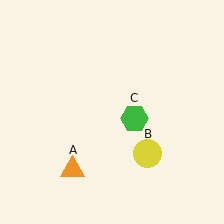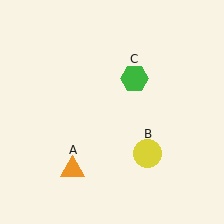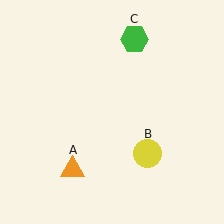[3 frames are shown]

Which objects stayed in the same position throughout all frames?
Orange triangle (object A) and yellow circle (object B) remained stationary.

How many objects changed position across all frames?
1 object changed position: green hexagon (object C).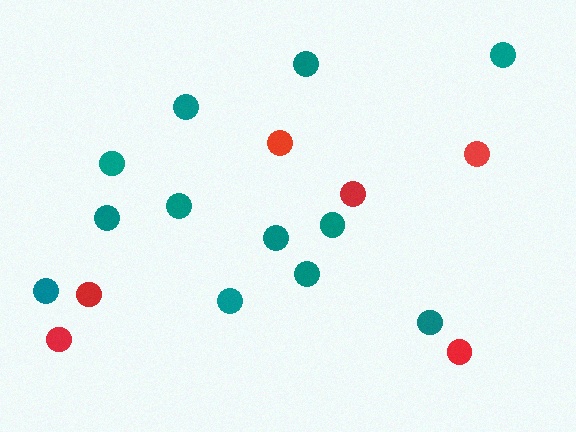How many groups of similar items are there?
There are 2 groups: one group of teal circles (12) and one group of red circles (6).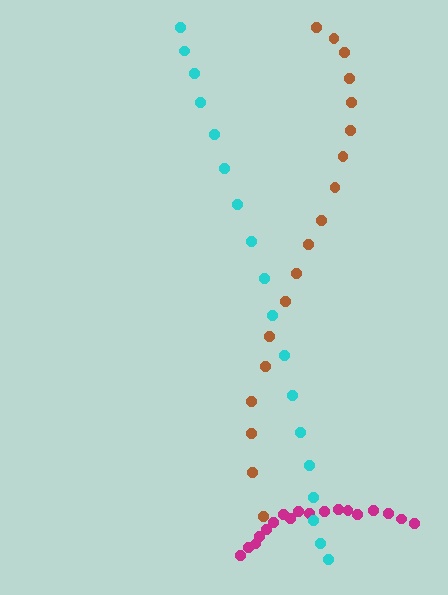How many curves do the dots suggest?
There are 3 distinct paths.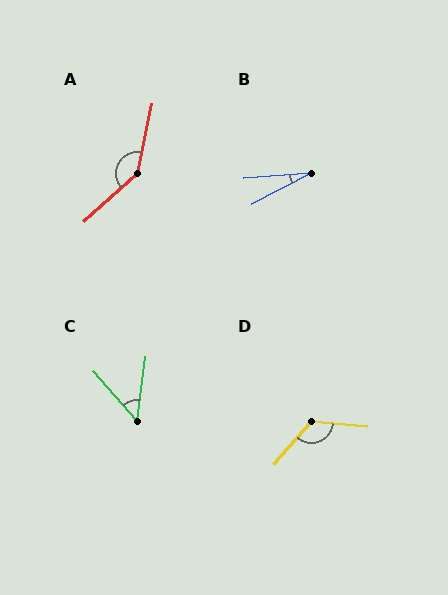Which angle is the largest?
A, at approximately 143 degrees.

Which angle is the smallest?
B, at approximately 24 degrees.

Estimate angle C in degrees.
Approximately 48 degrees.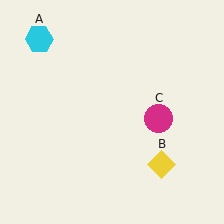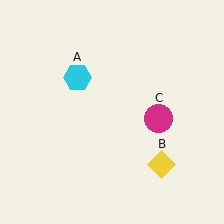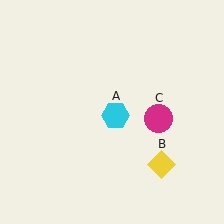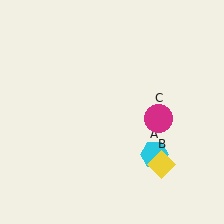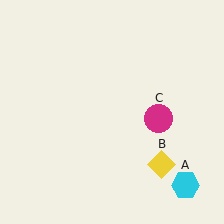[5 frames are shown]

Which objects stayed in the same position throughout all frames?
Yellow diamond (object B) and magenta circle (object C) remained stationary.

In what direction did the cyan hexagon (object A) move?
The cyan hexagon (object A) moved down and to the right.